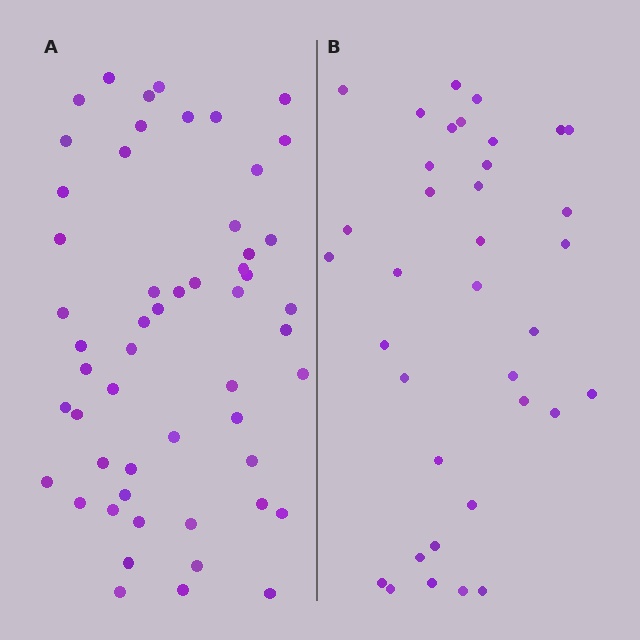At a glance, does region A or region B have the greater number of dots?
Region A (the left region) has more dots.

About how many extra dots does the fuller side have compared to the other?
Region A has approximately 20 more dots than region B.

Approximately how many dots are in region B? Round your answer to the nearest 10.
About 40 dots. (The exact count is 36, which rounds to 40.)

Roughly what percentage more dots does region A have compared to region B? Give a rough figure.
About 50% more.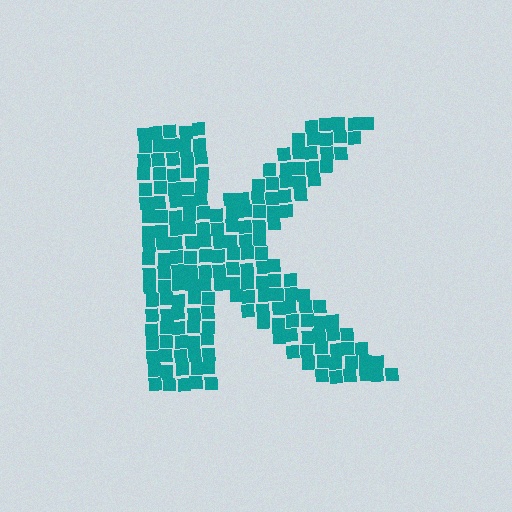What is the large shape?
The large shape is the letter K.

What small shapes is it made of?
It is made of small squares.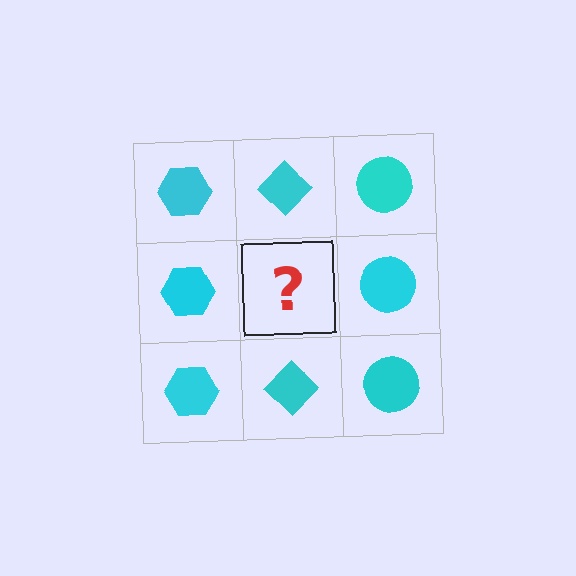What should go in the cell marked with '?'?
The missing cell should contain a cyan diamond.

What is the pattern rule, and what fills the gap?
The rule is that each column has a consistent shape. The gap should be filled with a cyan diamond.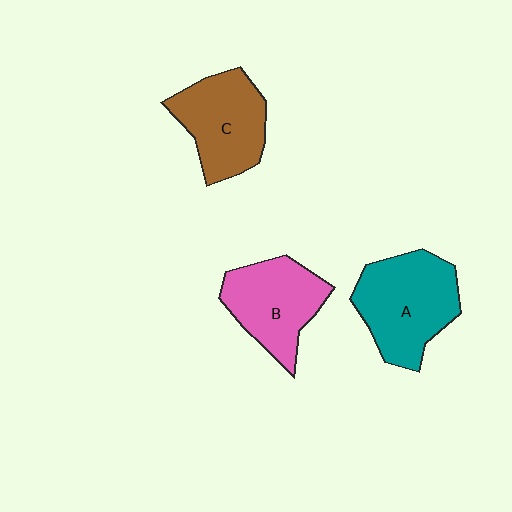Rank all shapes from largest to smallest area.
From largest to smallest: A (teal), C (brown), B (pink).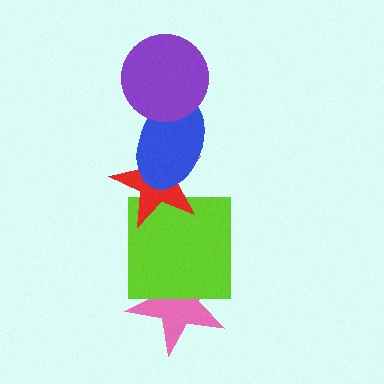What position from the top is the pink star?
The pink star is 5th from the top.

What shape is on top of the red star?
The blue ellipse is on top of the red star.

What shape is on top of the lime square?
The red star is on top of the lime square.